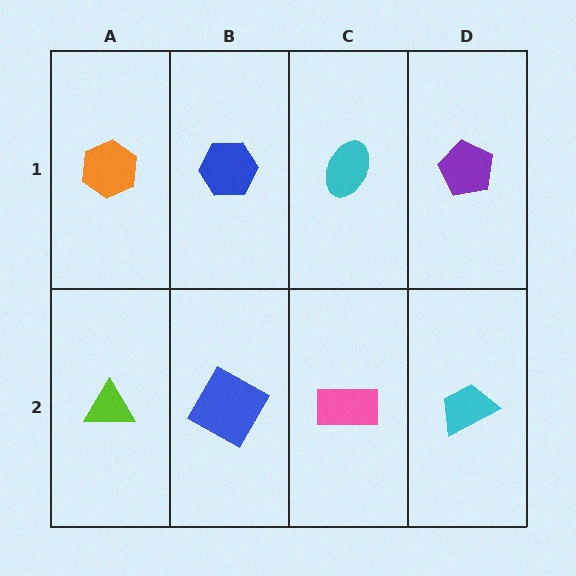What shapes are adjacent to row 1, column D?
A cyan trapezoid (row 2, column D), a cyan ellipse (row 1, column C).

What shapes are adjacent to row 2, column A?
An orange hexagon (row 1, column A), a blue square (row 2, column B).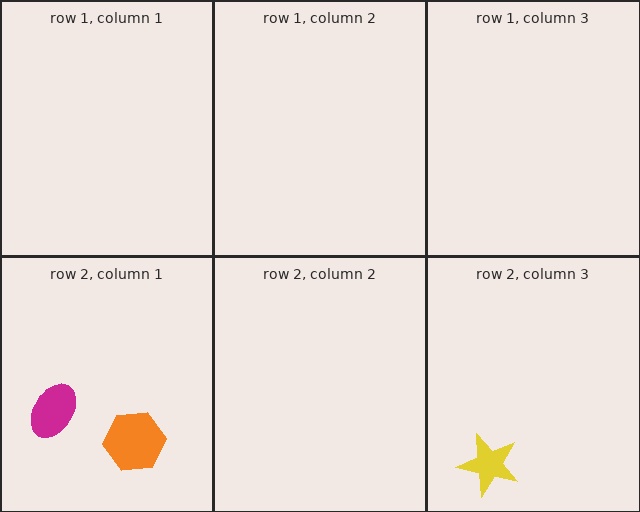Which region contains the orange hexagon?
The row 2, column 1 region.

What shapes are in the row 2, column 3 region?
The yellow star.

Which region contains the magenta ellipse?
The row 2, column 1 region.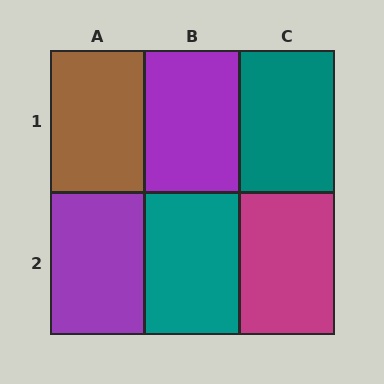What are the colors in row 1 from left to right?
Brown, purple, teal.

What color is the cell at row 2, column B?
Teal.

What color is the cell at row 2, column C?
Magenta.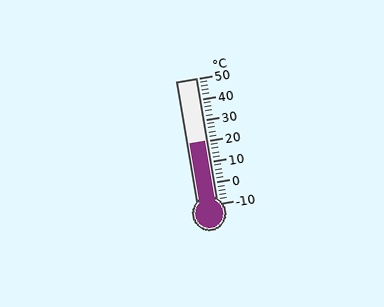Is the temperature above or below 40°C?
The temperature is below 40°C.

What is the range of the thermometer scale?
The thermometer scale ranges from -10°C to 50°C.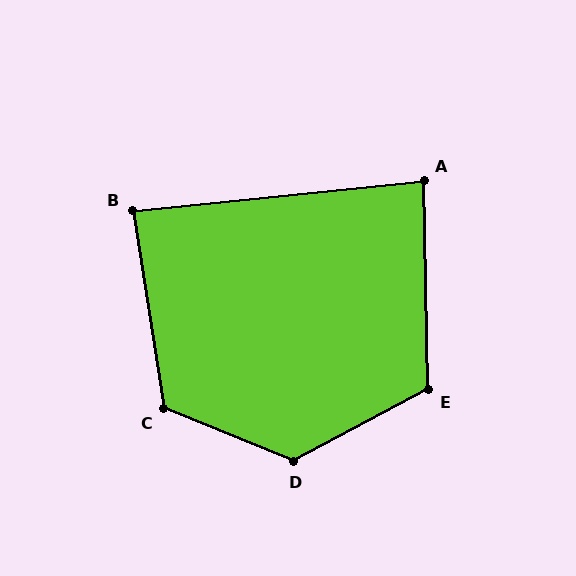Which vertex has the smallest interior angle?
A, at approximately 85 degrees.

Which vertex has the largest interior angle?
D, at approximately 130 degrees.